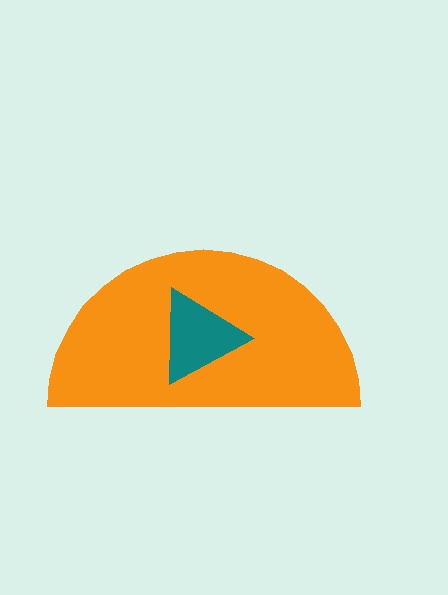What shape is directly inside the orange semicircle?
The teal triangle.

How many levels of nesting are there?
2.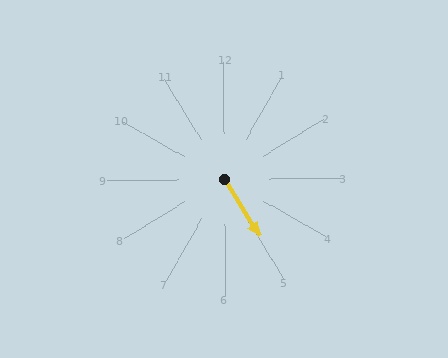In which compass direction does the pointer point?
Southeast.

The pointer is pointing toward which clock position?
Roughly 5 o'clock.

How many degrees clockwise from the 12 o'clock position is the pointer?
Approximately 149 degrees.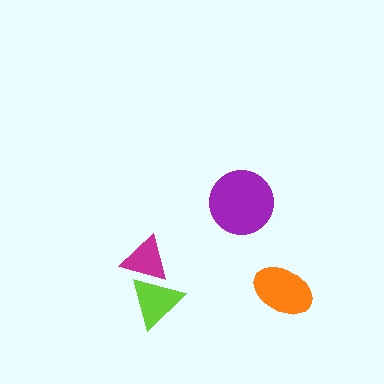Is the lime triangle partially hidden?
Yes, it is partially covered by another shape.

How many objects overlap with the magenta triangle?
1 object overlaps with the magenta triangle.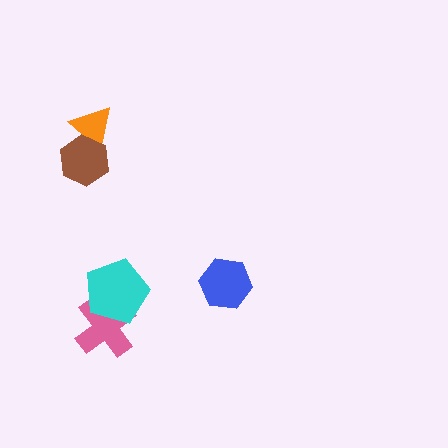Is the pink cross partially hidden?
Yes, it is partially covered by another shape.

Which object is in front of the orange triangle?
The brown hexagon is in front of the orange triangle.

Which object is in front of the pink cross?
The cyan pentagon is in front of the pink cross.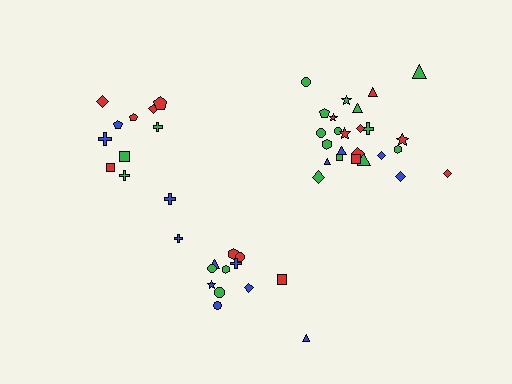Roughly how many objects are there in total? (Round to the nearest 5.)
Roughly 50 objects in total.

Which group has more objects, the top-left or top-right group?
The top-right group.